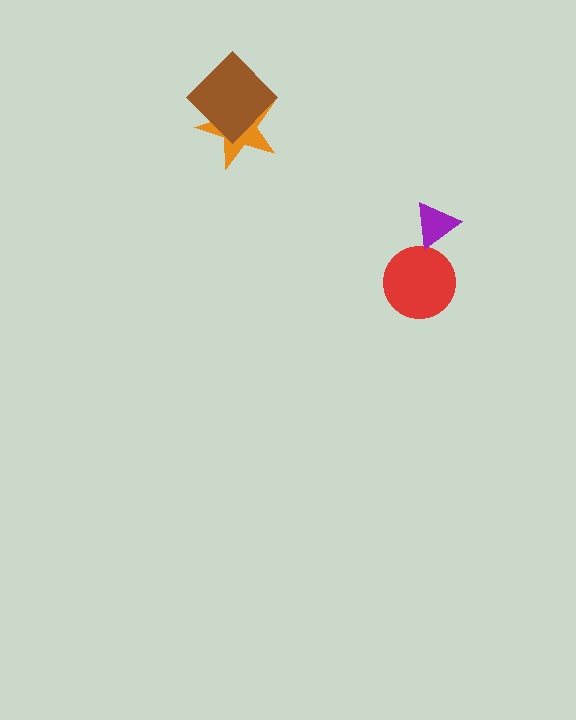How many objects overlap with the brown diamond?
1 object overlaps with the brown diamond.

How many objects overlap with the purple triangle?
0 objects overlap with the purple triangle.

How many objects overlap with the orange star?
1 object overlaps with the orange star.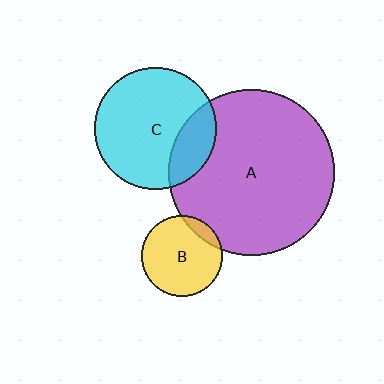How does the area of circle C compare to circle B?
Approximately 2.3 times.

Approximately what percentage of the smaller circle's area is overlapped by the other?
Approximately 20%.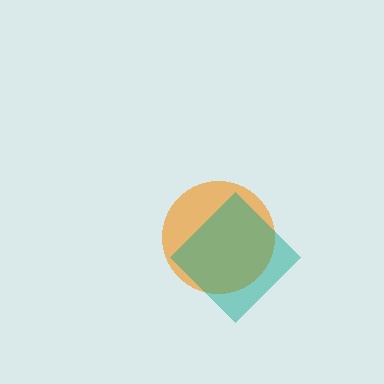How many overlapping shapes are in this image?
There are 2 overlapping shapes in the image.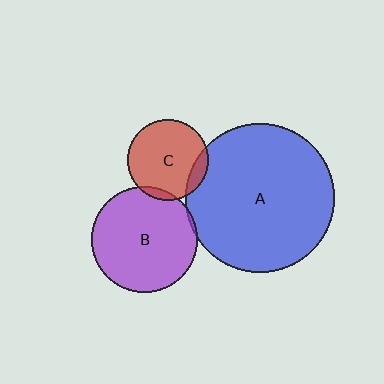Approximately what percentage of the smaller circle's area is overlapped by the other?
Approximately 5%.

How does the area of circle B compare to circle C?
Approximately 1.7 times.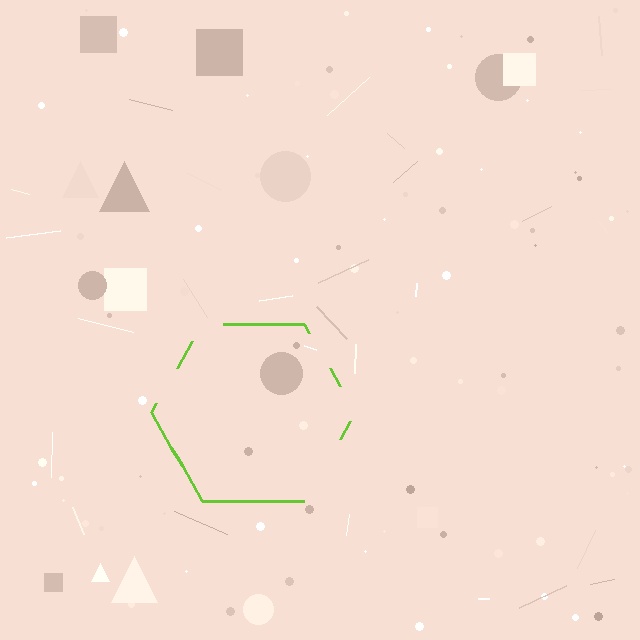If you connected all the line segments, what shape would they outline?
They would outline a hexagon.